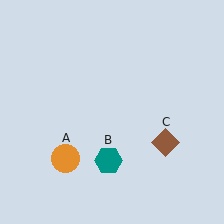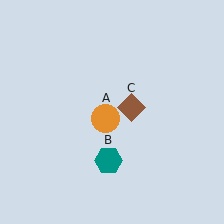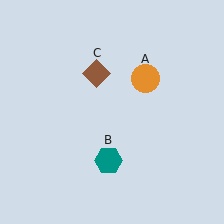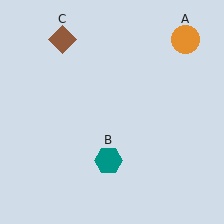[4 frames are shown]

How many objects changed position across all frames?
2 objects changed position: orange circle (object A), brown diamond (object C).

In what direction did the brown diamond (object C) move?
The brown diamond (object C) moved up and to the left.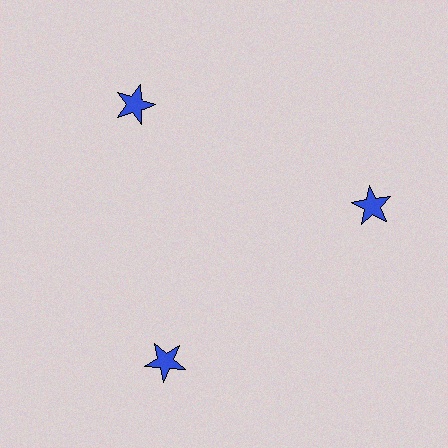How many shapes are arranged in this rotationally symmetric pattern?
There are 3 shapes, arranged in 3 groups of 1.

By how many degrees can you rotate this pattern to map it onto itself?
The pattern maps onto itself every 120 degrees of rotation.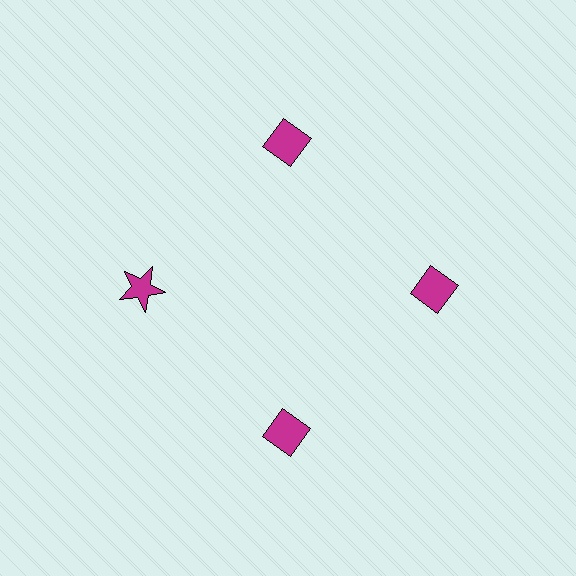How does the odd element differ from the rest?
It has a different shape: star instead of diamond.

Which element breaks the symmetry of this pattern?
The magenta star at roughly the 9 o'clock position breaks the symmetry. All other shapes are magenta diamonds.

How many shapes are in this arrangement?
There are 4 shapes arranged in a ring pattern.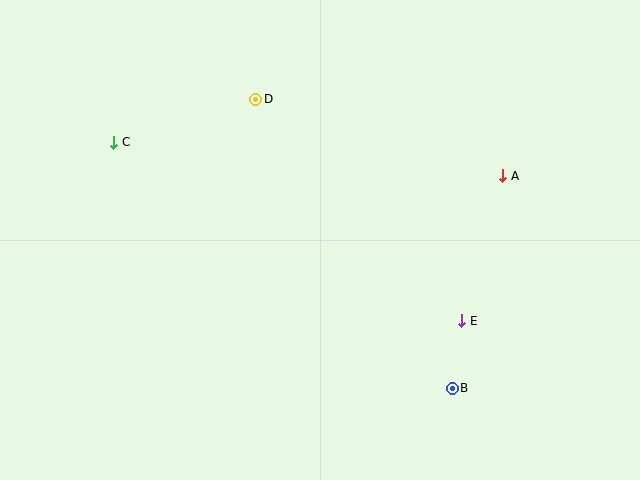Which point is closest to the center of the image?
Point D at (256, 99) is closest to the center.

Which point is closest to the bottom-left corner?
Point C is closest to the bottom-left corner.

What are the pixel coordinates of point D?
Point D is at (256, 99).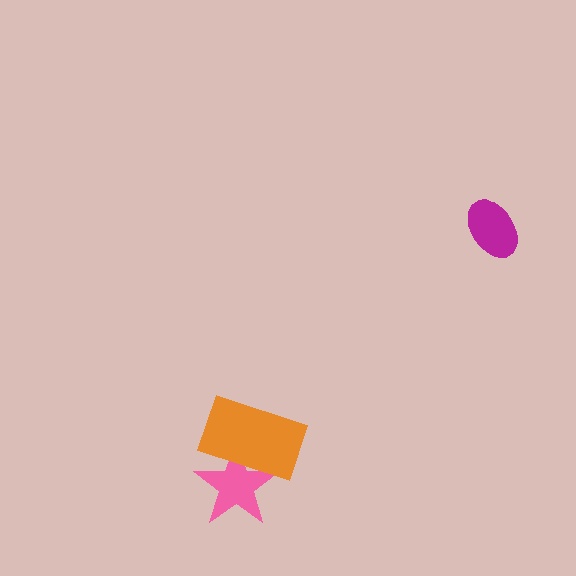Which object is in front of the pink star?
The orange rectangle is in front of the pink star.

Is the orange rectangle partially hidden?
No, no other shape covers it.